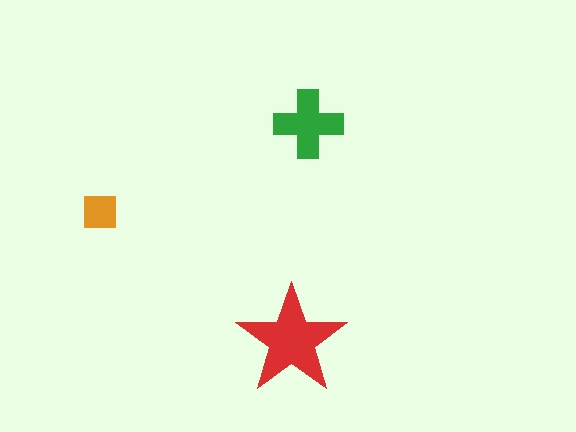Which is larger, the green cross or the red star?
The red star.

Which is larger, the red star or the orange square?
The red star.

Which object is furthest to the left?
The orange square is leftmost.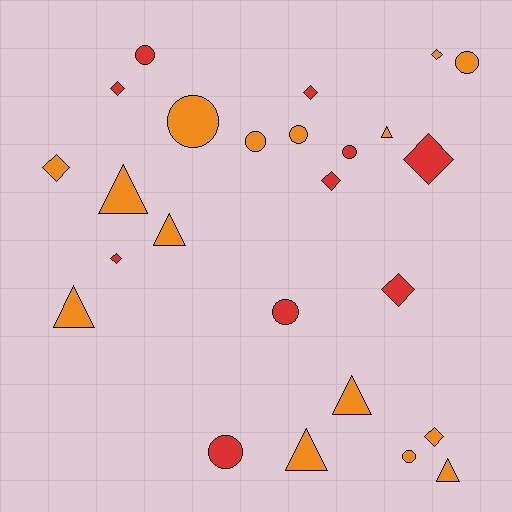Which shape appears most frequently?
Circle, with 9 objects.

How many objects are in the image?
There are 25 objects.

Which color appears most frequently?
Orange, with 15 objects.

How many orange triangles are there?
There are 7 orange triangles.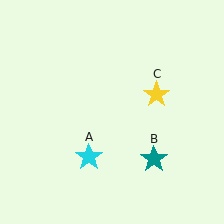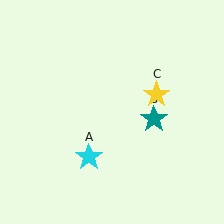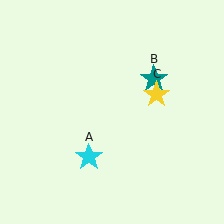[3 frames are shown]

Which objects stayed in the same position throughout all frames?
Cyan star (object A) and yellow star (object C) remained stationary.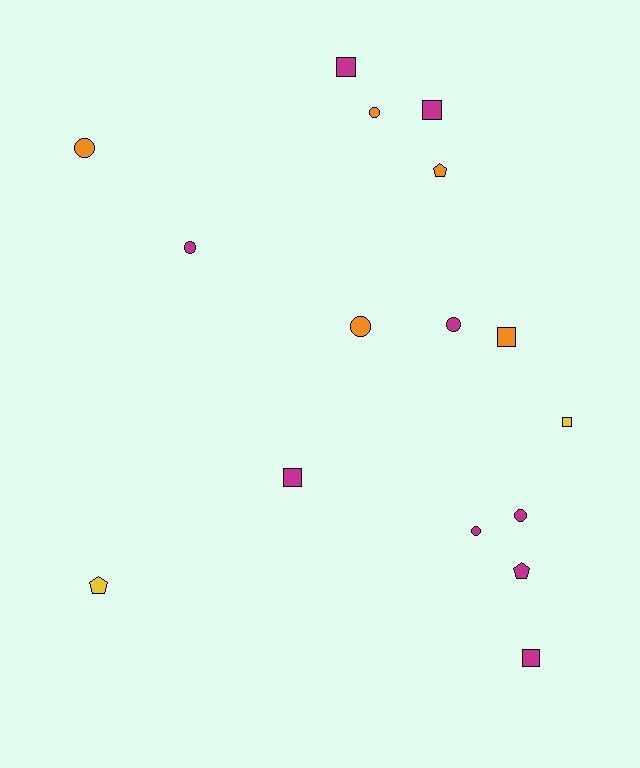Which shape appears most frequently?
Circle, with 7 objects.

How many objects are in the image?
There are 16 objects.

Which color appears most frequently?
Magenta, with 9 objects.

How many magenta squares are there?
There are 4 magenta squares.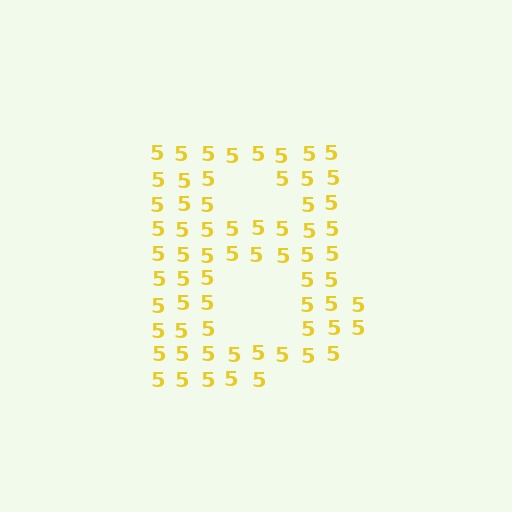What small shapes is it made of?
It is made of small digit 5's.